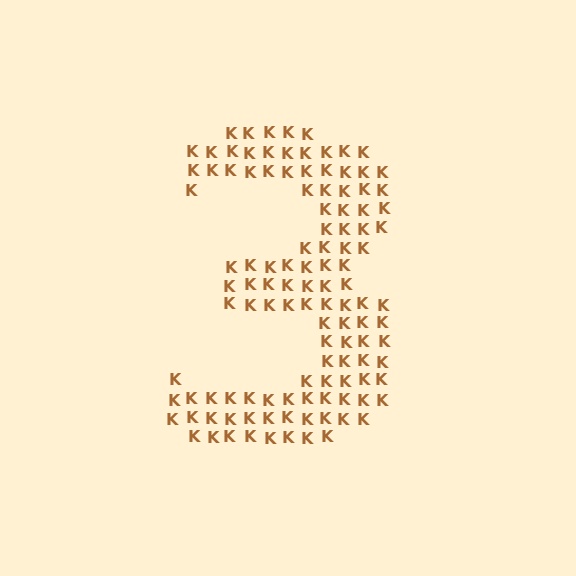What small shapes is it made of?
It is made of small letter K's.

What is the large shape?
The large shape is the digit 3.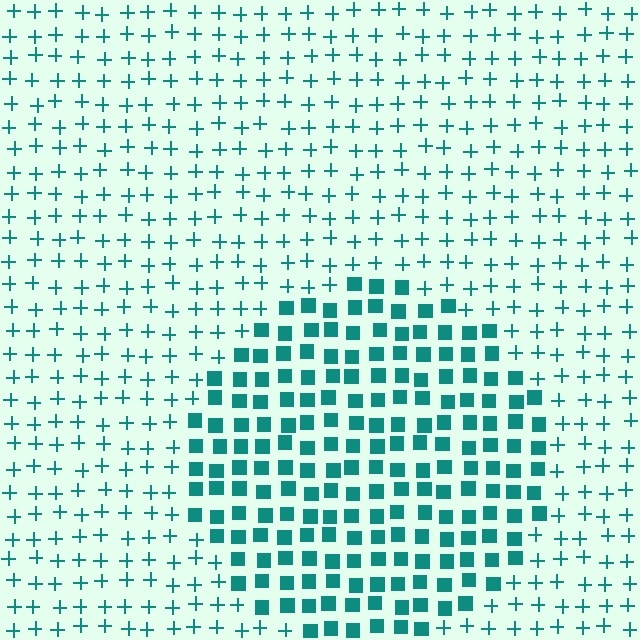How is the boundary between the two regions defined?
The boundary is defined by a change in element shape: squares inside vs. plus signs outside. All elements share the same color and spacing.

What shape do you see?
I see a circle.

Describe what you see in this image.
The image is filled with small teal elements arranged in a uniform grid. A circle-shaped region contains squares, while the surrounding area contains plus signs. The boundary is defined purely by the change in element shape.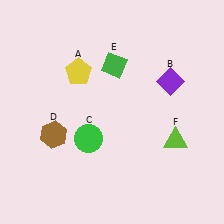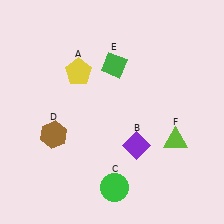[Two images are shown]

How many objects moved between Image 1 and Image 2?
2 objects moved between the two images.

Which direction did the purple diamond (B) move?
The purple diamond (B) moved down.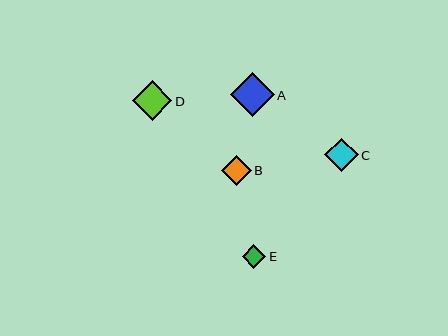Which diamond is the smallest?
Diamond E is the smallest with a size of approximately 23 pixels.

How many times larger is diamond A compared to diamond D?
Diamond A is approximately 1.1 times the size of diamond D.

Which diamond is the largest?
Diamond A is the largest with a size of approximately 44 pixels.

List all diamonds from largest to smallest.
From largest to smallest: A, D, C, B, E.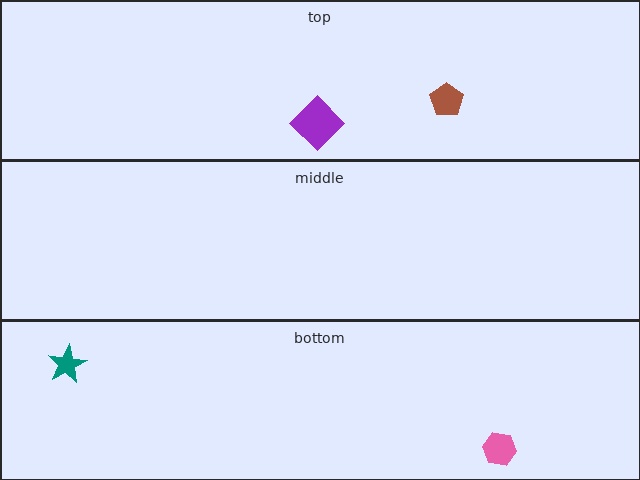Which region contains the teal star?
The bottom region.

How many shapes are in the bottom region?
2.